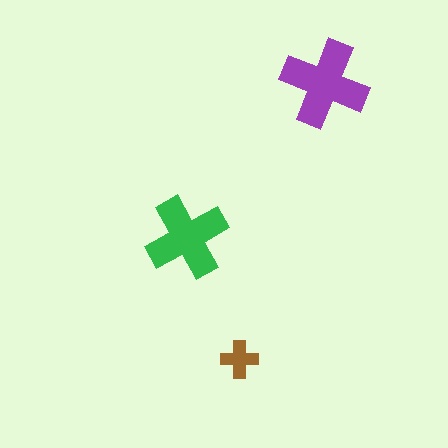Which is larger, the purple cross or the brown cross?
The purple one.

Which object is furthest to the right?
The purple cross is rightmost.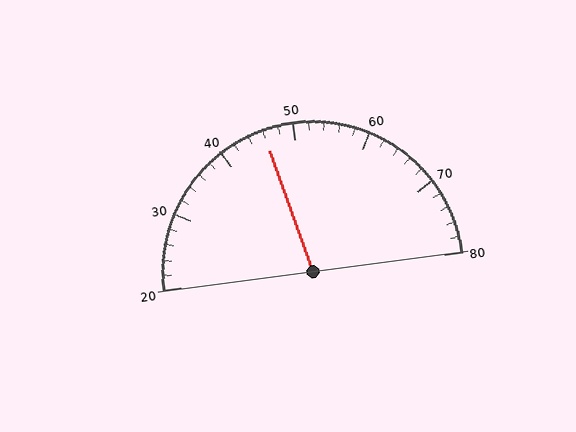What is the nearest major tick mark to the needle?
The nearest major tick mark is 50.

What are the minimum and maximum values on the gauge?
The gauge ranges from 20 to 80.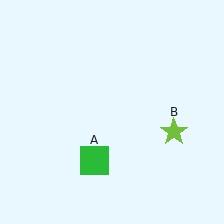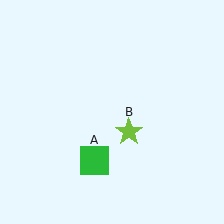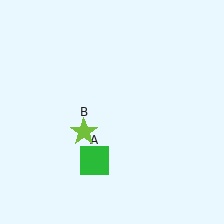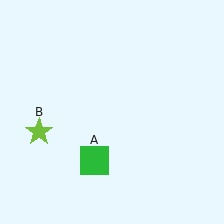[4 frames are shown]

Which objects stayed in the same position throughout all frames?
Green square (object A) remained stationary.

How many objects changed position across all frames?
1 object changed position: lime star (object B).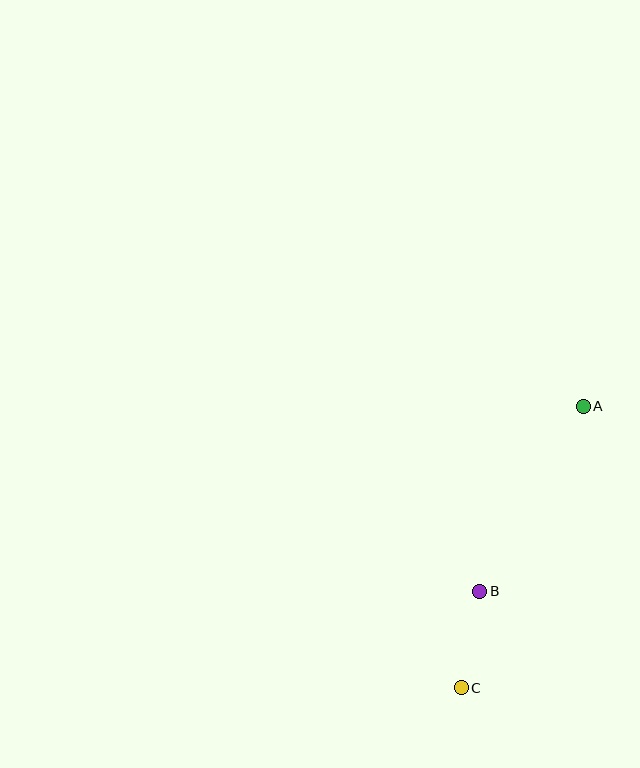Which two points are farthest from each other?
Points A and C are farthest from each other.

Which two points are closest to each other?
Points B and C are closest to each other.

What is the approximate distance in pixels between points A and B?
The distance between A and B is approximately 212 pixels.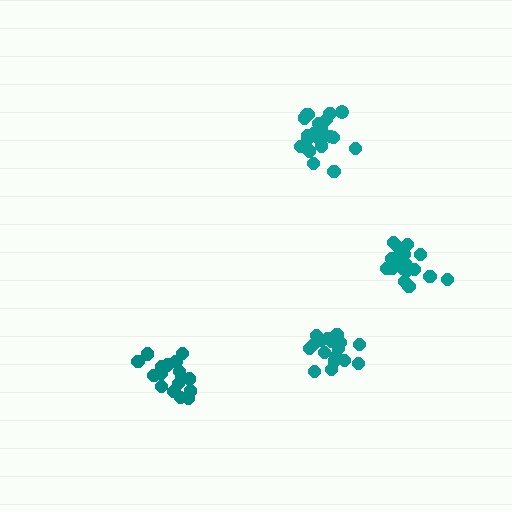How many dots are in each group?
Group 1: 20 dots, Group 2: 18 dots, Group 3: 17 dots, Group 4: 20 dots (75 total).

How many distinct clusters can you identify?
There are 4 distinct clusters.